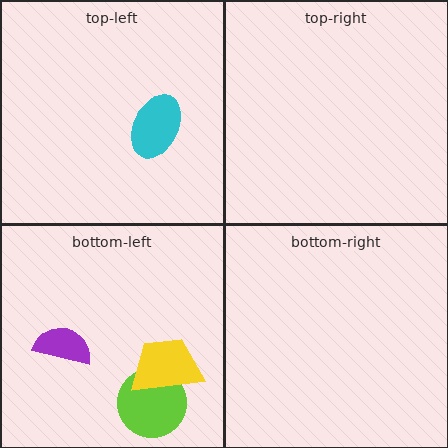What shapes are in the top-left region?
The cyan ellipse.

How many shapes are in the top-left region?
1.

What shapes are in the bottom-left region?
The lime circle, the purple semicircle, the yellow trapezoid.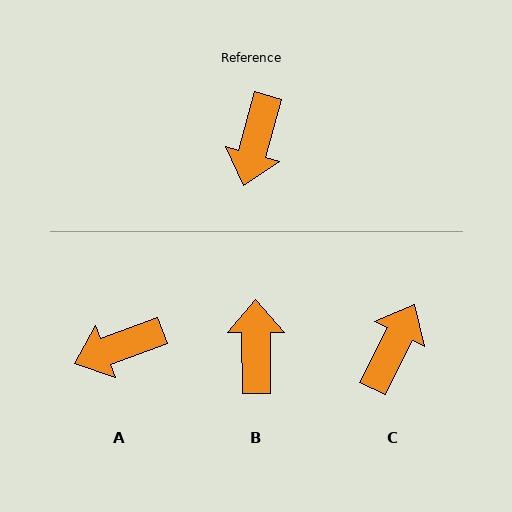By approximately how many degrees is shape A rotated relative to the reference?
Approximately 54 degrees clockwise.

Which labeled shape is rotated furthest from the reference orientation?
C, about 169 degrees away.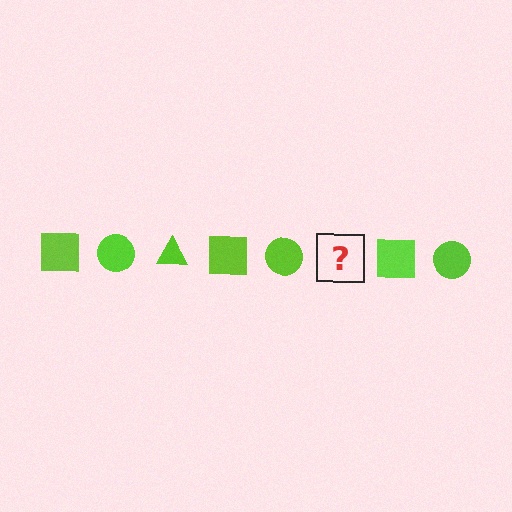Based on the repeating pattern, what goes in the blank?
The blank should be a lime triangle.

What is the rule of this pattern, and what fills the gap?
The rule is that the pattern cycles through square, circle, triangle shapes in lime. The gap should be filled with a lime triangle.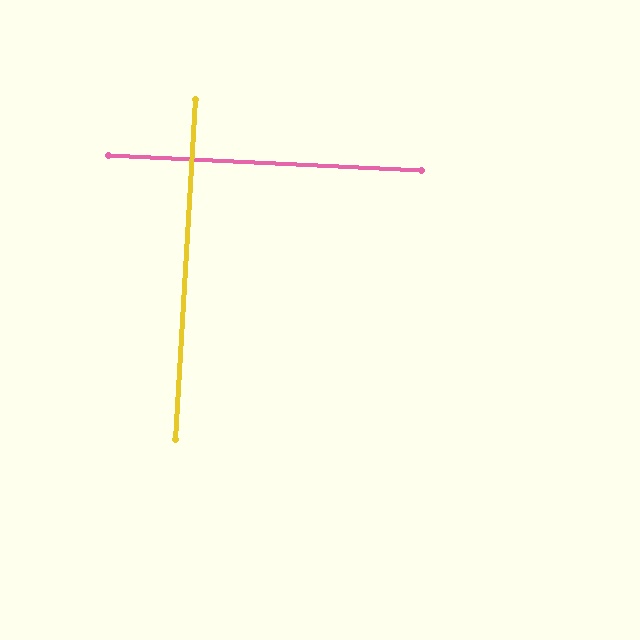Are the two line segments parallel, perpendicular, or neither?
Perpendicular — they meet at approximately 89°.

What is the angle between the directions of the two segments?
Approximately 89 degrees.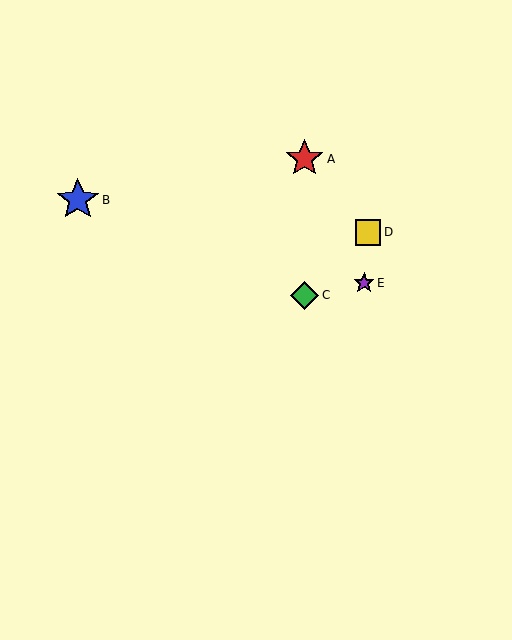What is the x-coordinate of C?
Object C is at x≈305.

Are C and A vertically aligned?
Yes, both are at x≈305.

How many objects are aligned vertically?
2 objects (A, C) are aligned vertically.